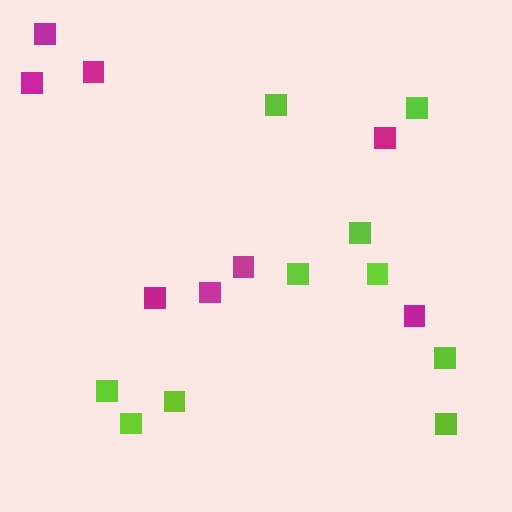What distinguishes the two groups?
There are 2 groups: one group of lime squares (10) and one group of magenta squares (8).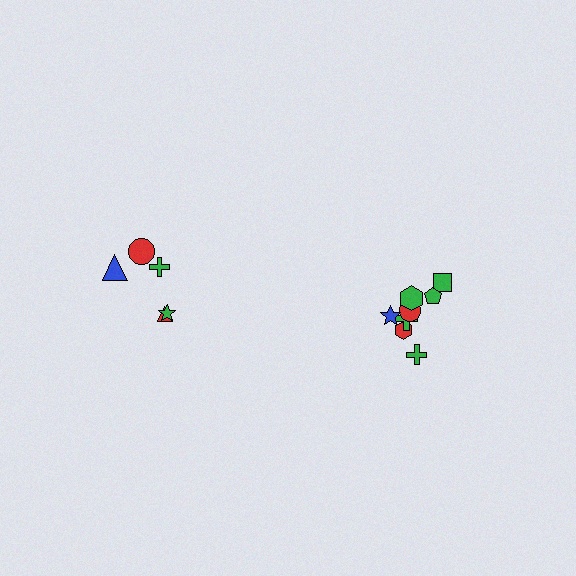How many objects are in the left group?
There are 5 objects.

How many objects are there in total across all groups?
There are 13 objects.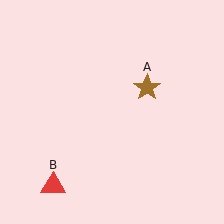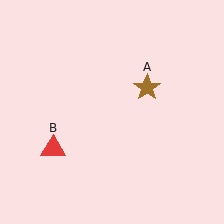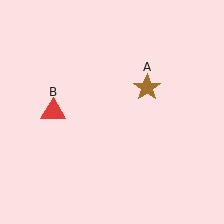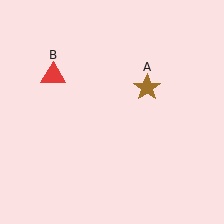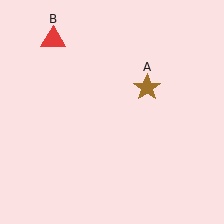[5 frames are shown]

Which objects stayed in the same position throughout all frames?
Brown star (object A) remained stationary.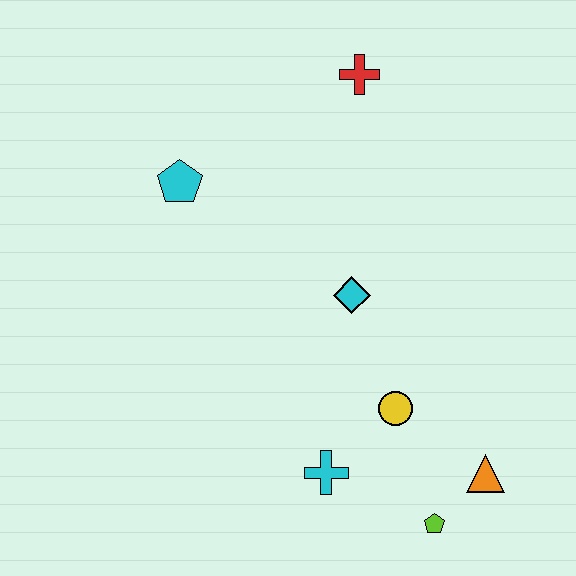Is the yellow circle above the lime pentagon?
Yes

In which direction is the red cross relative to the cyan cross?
The red cross is above the cyan cross.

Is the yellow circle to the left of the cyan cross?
No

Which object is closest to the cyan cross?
The yellow circle is closest to the cyan cross.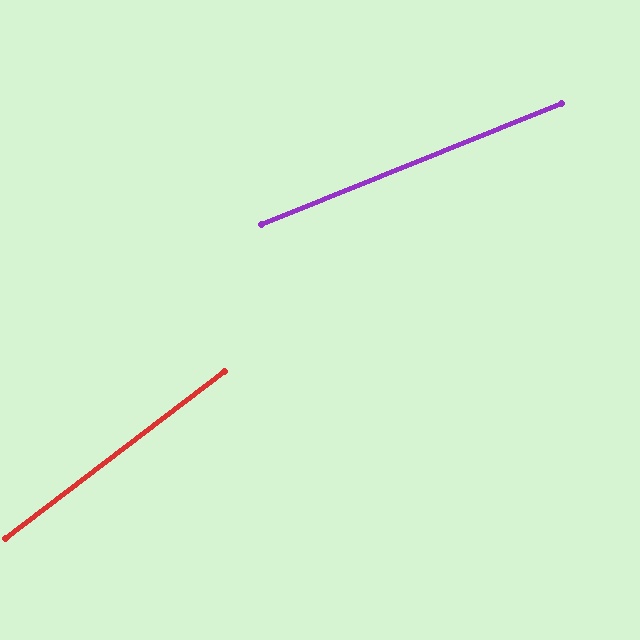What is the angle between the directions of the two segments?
Approximately 15 degrees.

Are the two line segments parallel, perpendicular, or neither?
Neither parallel nor perpendicular — they differ by about 15°.